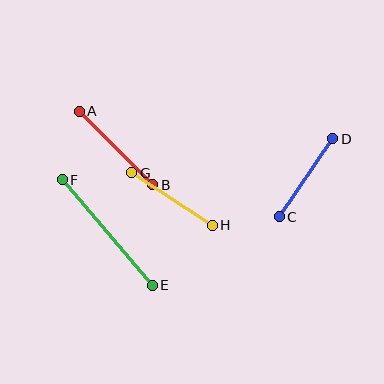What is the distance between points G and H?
The distance is approximately 96 pixels.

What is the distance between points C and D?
The distance is approximately 95 pixels.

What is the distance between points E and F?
The distance is approximately 139 pixels.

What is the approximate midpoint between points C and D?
The midpoint is at approximately (306, 178) pixels.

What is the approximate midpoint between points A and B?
The midpoint is at approximately (116, 148) pixels.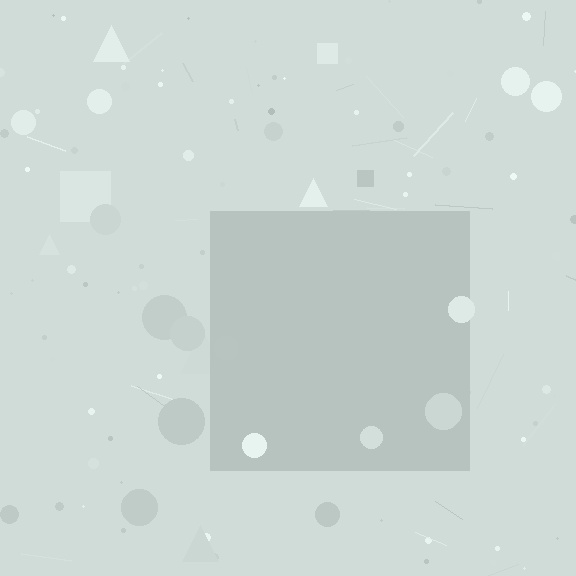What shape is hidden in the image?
A square is hidden in the image.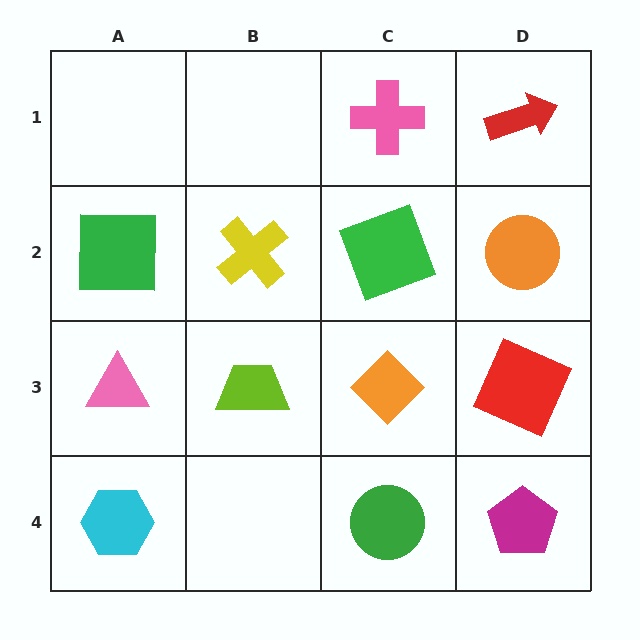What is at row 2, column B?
A yellow cross.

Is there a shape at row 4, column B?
No, that cell is empty.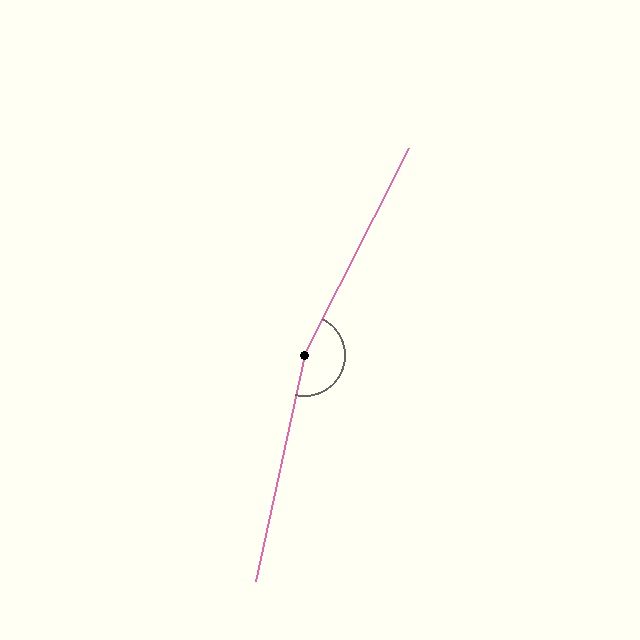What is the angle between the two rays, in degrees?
Approximately 166 degrees.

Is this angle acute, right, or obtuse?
It is obtuse.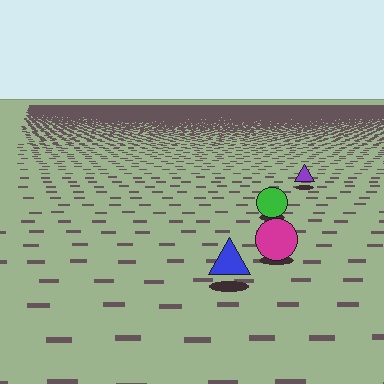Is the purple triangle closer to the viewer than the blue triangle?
No. The blue triangle is closer — you can tell from the texture gradient: the ground texture is coarser near it.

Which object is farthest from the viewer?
The purple triangle is farthest from the viewer. It appears smaller and the ground texture around it is denser.